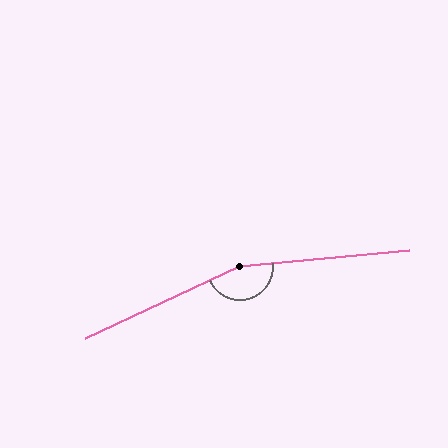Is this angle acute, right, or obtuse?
It is obtuse.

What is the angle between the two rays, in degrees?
Approximately 160 degrees.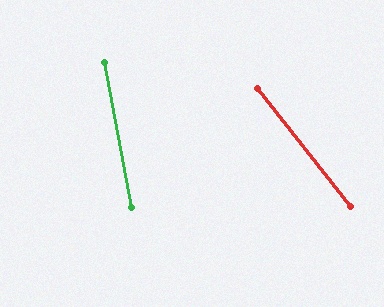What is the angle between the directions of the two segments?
Approximately 28 degrees.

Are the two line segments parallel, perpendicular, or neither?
Neither parallel nor perpendicular — they differ by about 28°.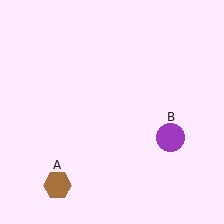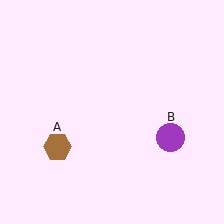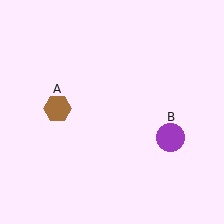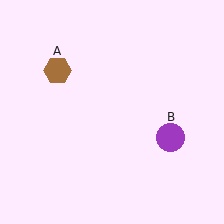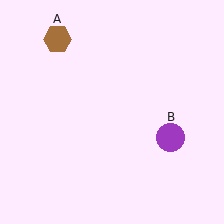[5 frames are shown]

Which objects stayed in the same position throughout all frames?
Purple circle (object B) remained stationary.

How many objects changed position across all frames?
1 object changed position: brown hexagon (object A).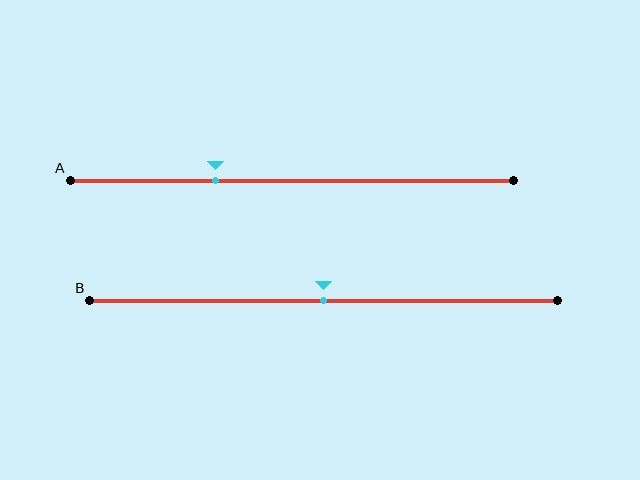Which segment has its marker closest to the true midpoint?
Segment B has its marker closest to the true midpoint.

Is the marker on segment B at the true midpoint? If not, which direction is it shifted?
Yes, the marker on segment B is at the true midpoint.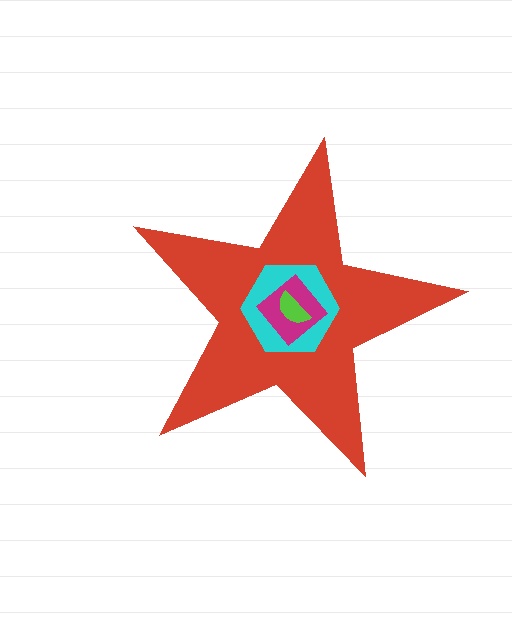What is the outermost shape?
The red star.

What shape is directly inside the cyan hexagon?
The magenta diamond.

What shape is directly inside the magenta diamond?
The lime semicircle.